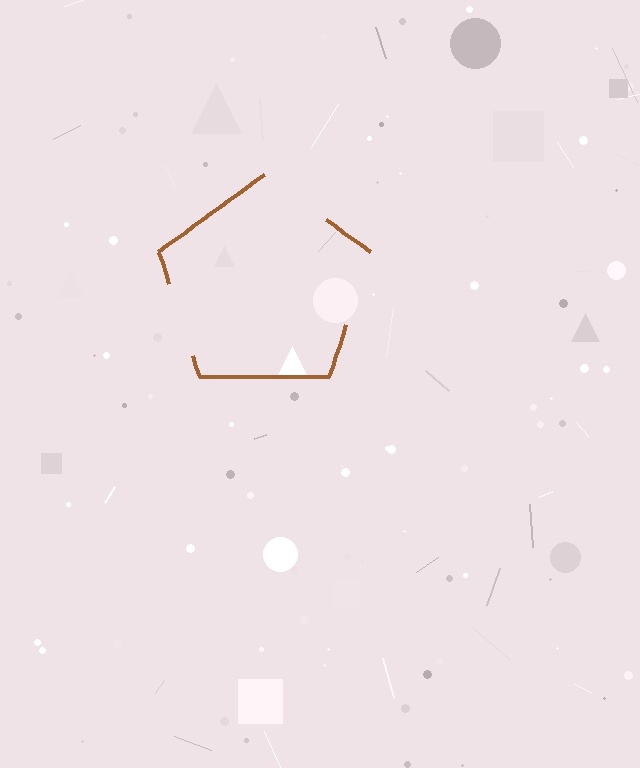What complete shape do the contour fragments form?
The contour fragments form a pentagon.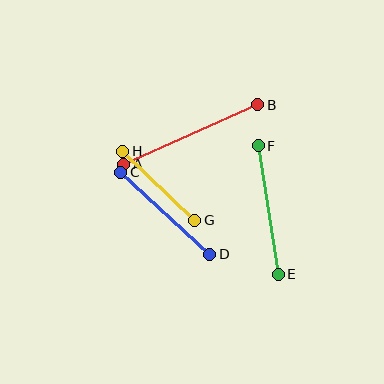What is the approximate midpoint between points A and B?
The midpoint is at approximately (191, 135) pixels.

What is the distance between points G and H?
The distance is approximately 100 pixels.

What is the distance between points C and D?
The distance is approximately 121 pixels.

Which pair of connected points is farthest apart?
Points A and B are farthest apart.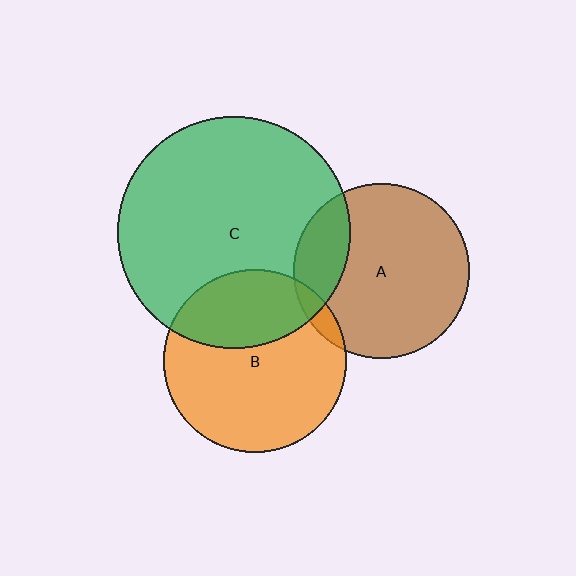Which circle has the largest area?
Circle C (green).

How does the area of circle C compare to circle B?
Approximately 1.6 times.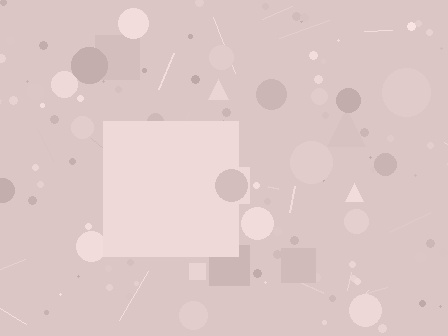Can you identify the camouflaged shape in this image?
The camouflaged shape is a square.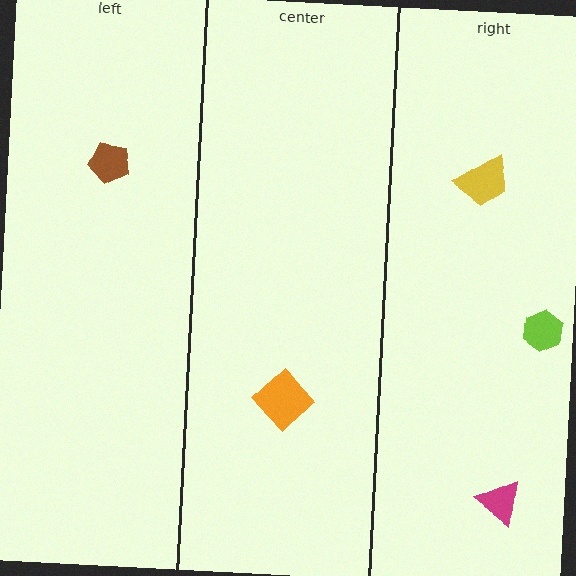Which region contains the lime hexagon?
The right region.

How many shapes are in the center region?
1.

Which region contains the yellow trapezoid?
The right region.